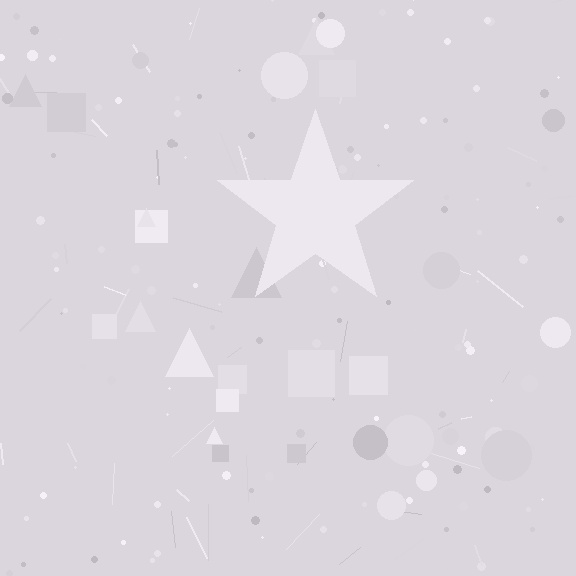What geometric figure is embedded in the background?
A star is embedded in the background.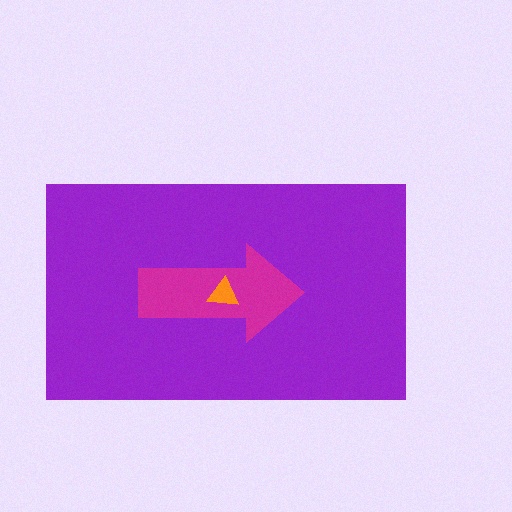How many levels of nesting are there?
3.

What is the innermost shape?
The orange triangle.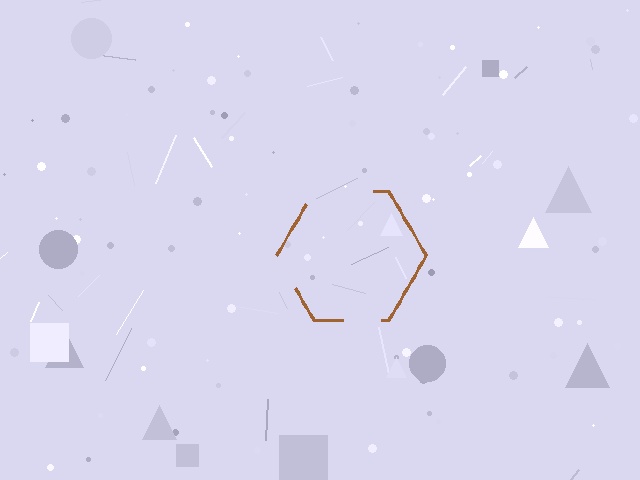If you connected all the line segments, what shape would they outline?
They would outline a hexagon.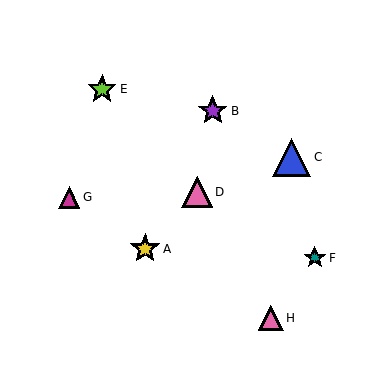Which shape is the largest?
The blue triangle (labeled C) is the largest.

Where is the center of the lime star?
The center of the lime star is at (102, 89).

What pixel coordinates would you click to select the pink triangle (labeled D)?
Click at (197, 192) to select the pink triangle D.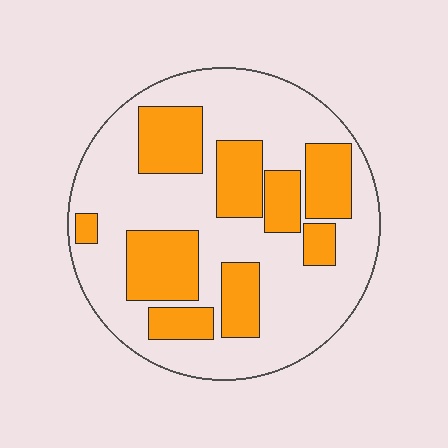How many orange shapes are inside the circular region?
9.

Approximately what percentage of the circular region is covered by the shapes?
Approximately 35%.